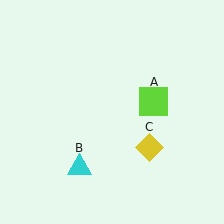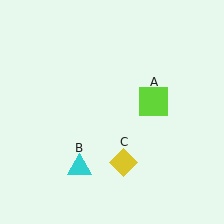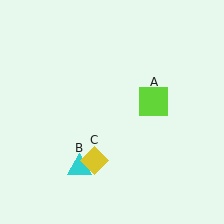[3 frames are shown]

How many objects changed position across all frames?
1 object changed position: yellow diamond (object C).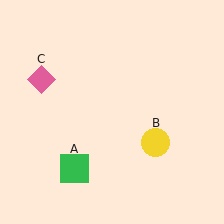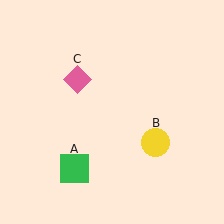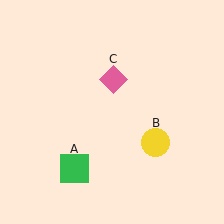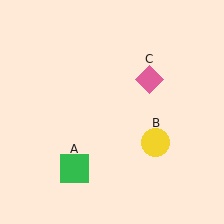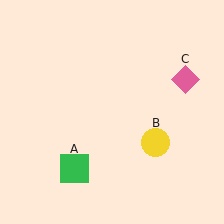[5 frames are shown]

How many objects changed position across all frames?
1 object changed position: pink diamond (object C).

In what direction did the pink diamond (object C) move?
The pink diamond (object C) moved right.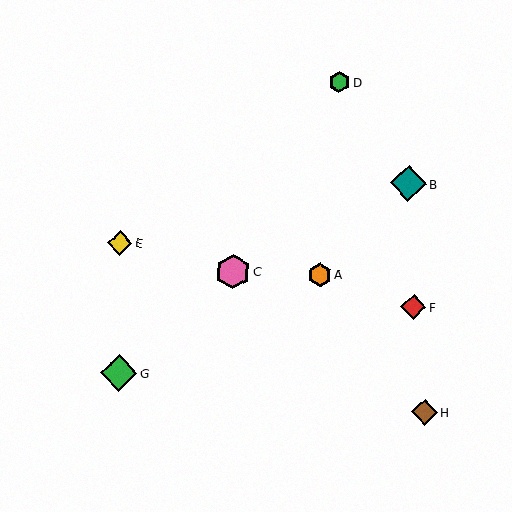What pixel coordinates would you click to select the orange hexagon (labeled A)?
Click at (320, 275) to select the orange hexagon A.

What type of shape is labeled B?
Shape B is a teal diamond.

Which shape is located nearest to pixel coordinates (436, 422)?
The brown diamond (labeled H) at (424, 412) is nearest to that location.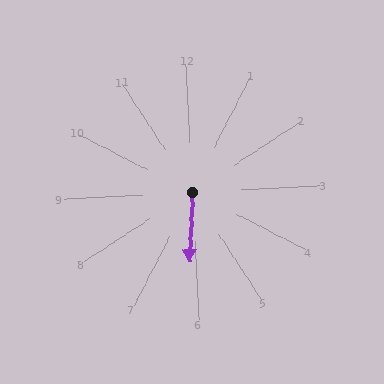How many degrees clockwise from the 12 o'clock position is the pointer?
Approximately 185 degrees.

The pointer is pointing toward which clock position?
Roughly 6 o'clock.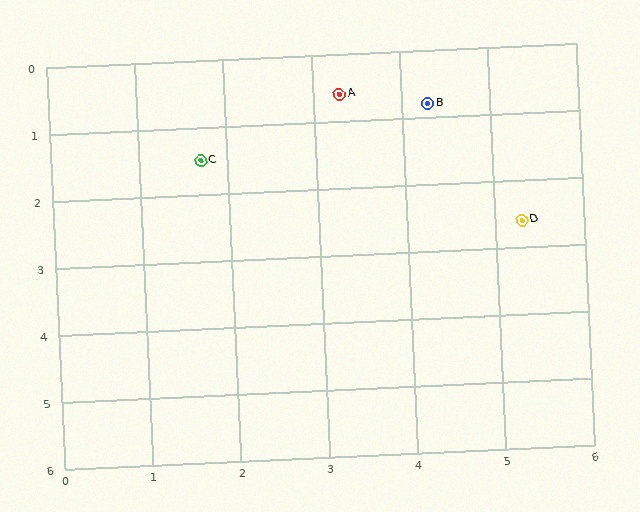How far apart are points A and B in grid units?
Points A and B are about 1.0 grid units apart.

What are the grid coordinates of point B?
Point B is at approximately (4.3, 0.8).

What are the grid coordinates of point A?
Point A is at approximately (3.3, 0.6).